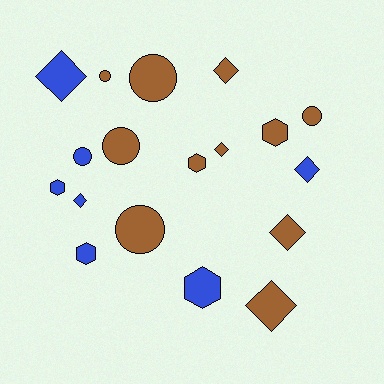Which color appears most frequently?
Brown, with 11 objects.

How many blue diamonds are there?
There are 3 blue diamonds.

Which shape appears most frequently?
Diamond, with 7 objects.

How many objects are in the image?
There are 18 objects.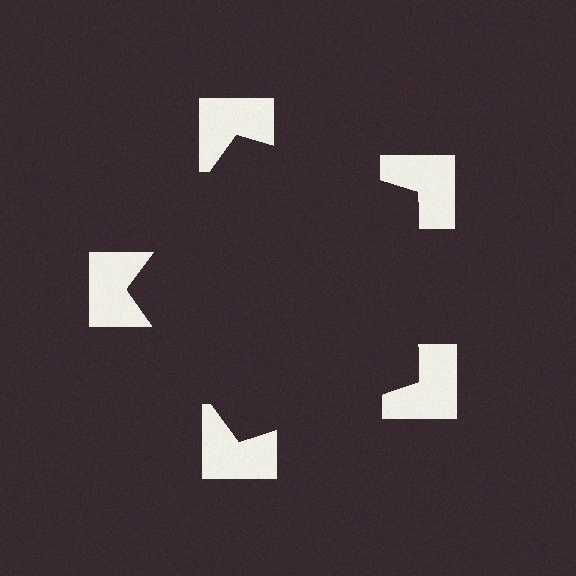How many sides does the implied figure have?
5 sides.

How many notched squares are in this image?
There are 5 — one at each vertex of the illusory pentagon.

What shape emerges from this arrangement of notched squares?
An illusory pentagon — its edges are inferred from the aligned wedge cuts in the notched squares, not physically drawn.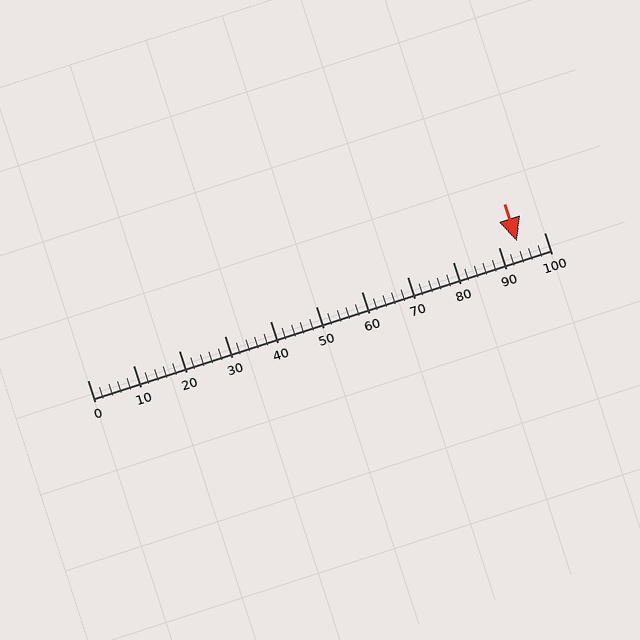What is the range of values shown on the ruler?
The ruler shows values from 0 to 100.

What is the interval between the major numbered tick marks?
The major tick marks are spaced 10 units apart.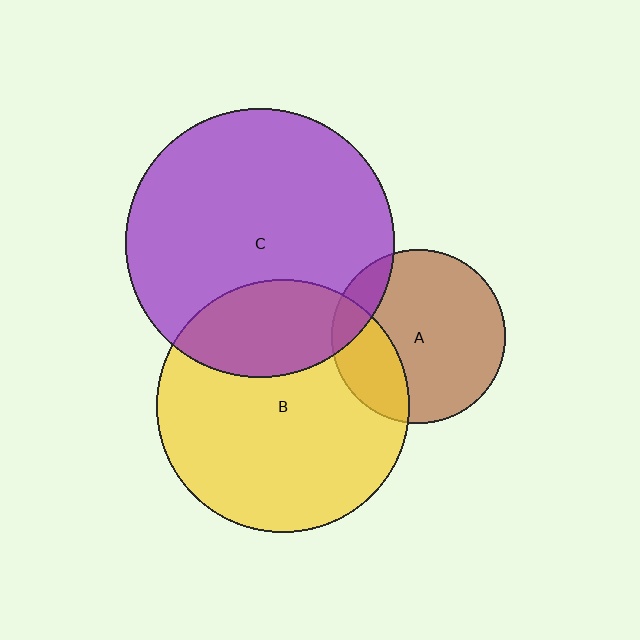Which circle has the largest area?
Circle C (purple).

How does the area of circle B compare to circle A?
Approximately 2.1 times.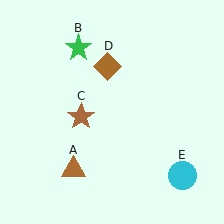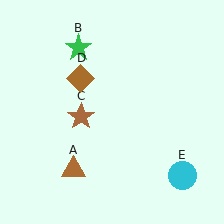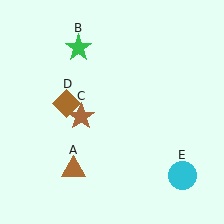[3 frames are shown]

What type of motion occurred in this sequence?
The brown diamond (object D) rotated counterclockwise around the center of the scene.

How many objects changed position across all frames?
1 object changed position: brown diamond (object D).